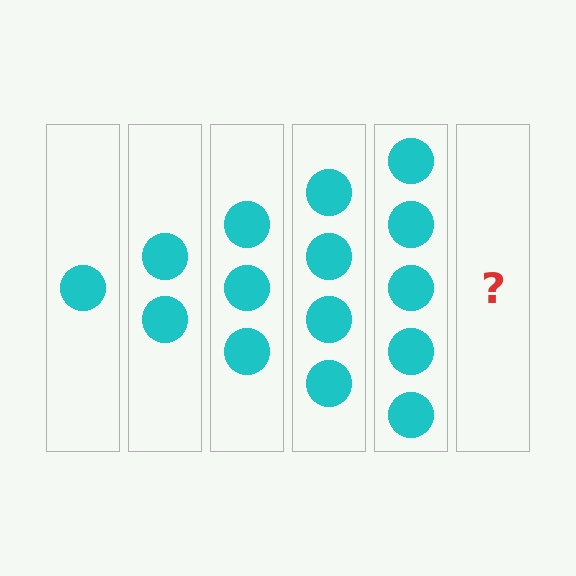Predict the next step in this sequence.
The next step is 6 circles.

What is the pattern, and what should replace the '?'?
The pattern is that each step adds one more circle. The '?' should be 6 circles.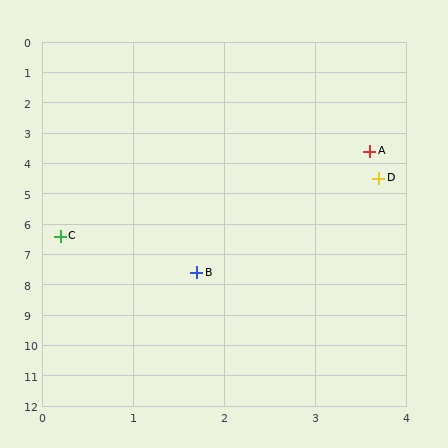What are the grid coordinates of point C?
Point C is at approximately (0.2, 6.4).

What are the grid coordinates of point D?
Point D is at approximately (3.7, 4.5).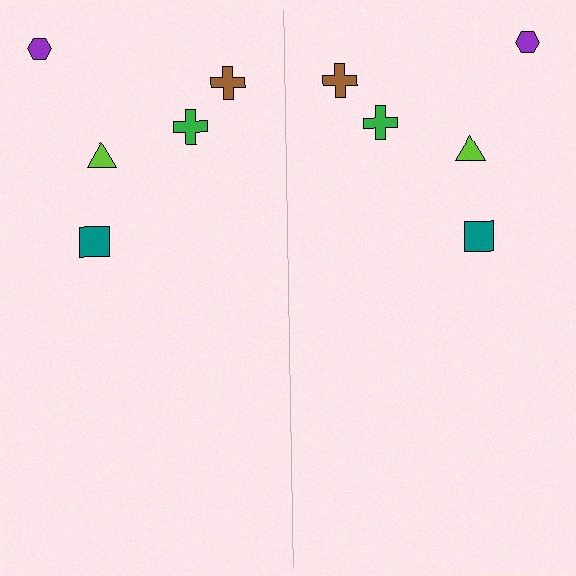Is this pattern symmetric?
Yes, this pattern has bilateral (reflection) symmetry.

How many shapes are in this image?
There are 10 shapes in this image.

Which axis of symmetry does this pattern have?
The pattern has a vertical axis of symmetry running through the center of the image.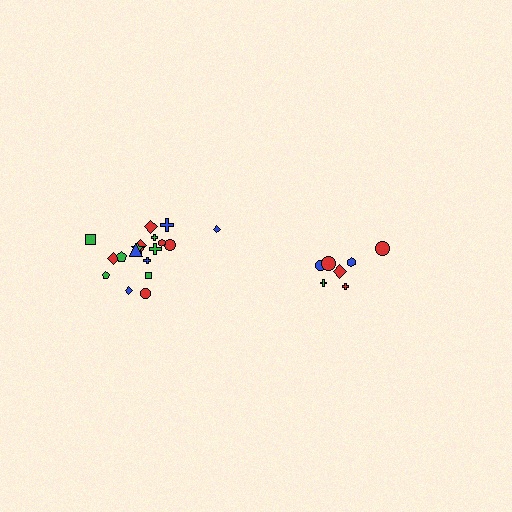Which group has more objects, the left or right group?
The left group.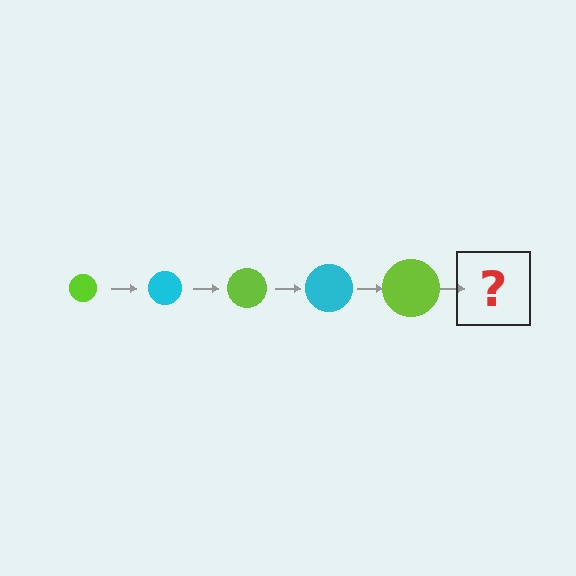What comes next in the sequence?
The next element should be a cyan circle, larger than the previous one.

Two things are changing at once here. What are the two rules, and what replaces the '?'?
The two rules are that the circle grows larger each step and the color cycles through lime and cyan. The '?' should be a cyan circle, larger than the previous one.